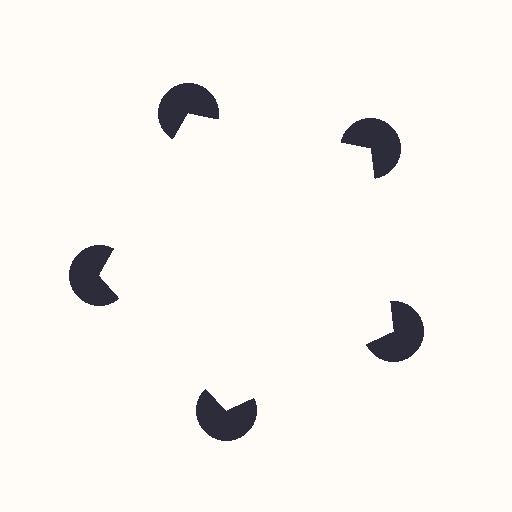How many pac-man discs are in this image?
There are 5 — one at each vertex of the illusory pentagon.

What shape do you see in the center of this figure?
An illusory pentagon — its edges are inferred from the aligned wedge cuts in the pac-man discs, not physically drawn.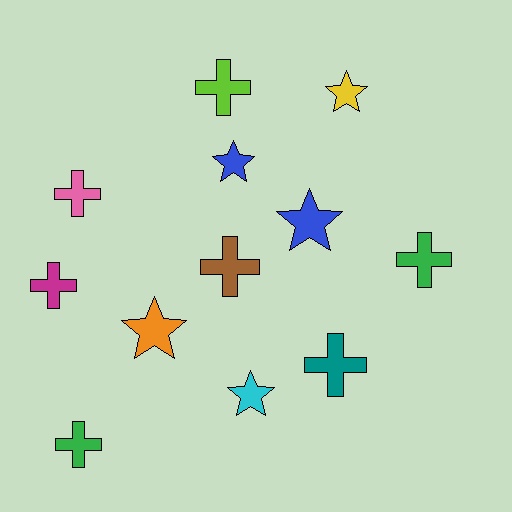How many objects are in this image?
There are 12 objects.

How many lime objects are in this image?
There is 1 lime object.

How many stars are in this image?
There are 5 stars.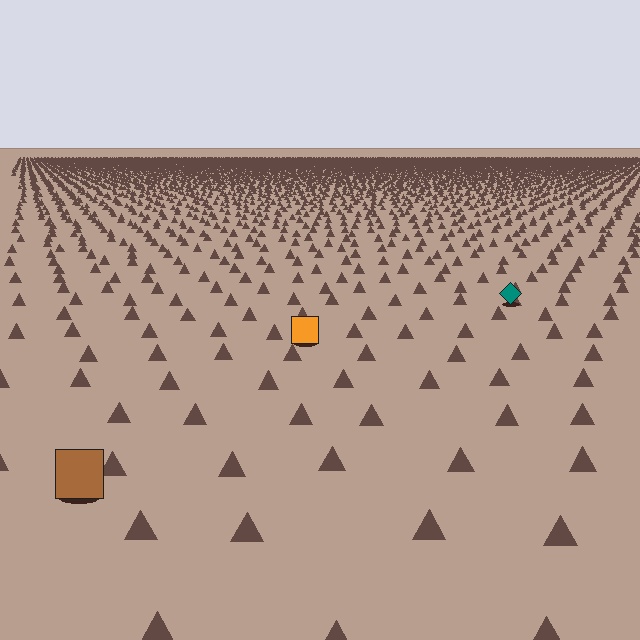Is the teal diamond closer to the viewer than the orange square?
No. The orange square is closer — you can tell from the texture gradient: the ground texture is coarser near it.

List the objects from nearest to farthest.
From nearest to farthest: the brown square, the orange square, the teal diamond.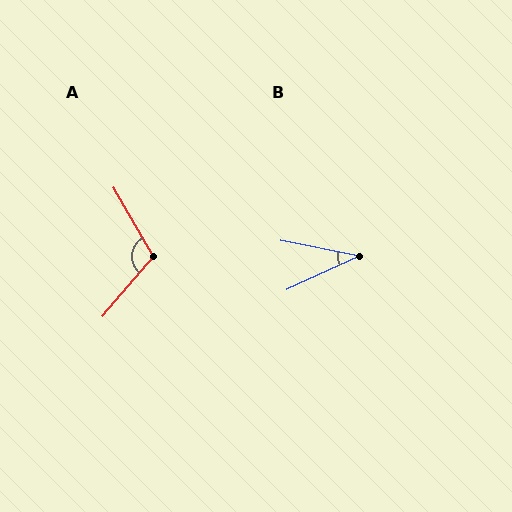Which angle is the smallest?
B, at approximately 36 degrees.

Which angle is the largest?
A, at approximately 110 degrees.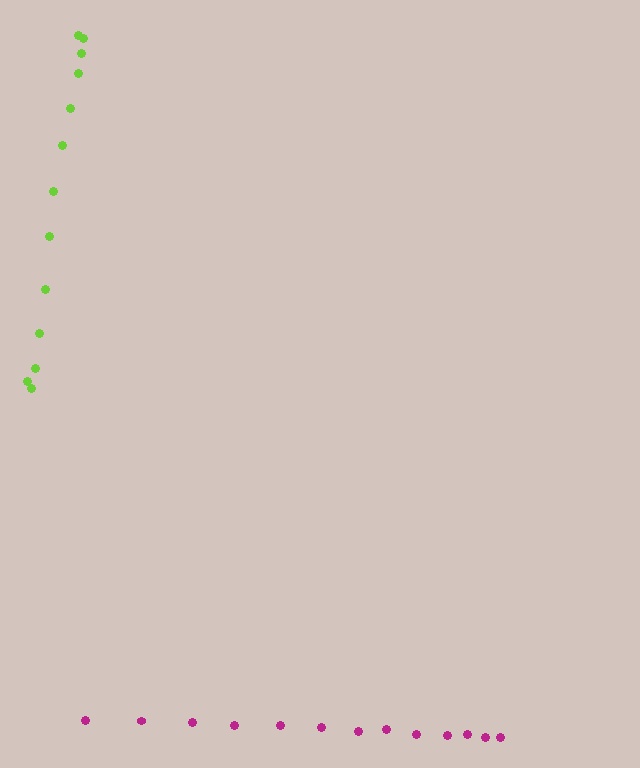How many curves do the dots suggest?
There are 2 distinct paths.